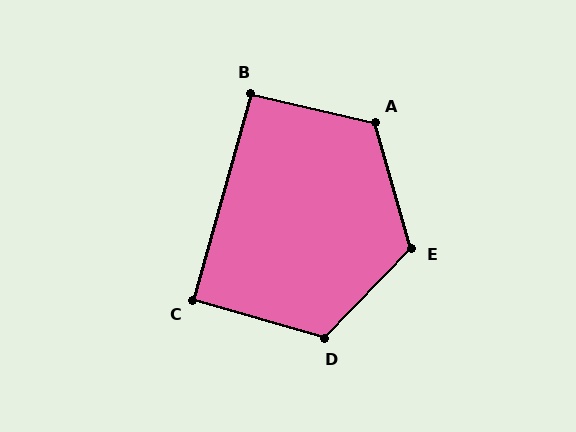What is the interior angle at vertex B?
Approximately 93 degrees (approximately right).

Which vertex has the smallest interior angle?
C, at approximately 90 degrees.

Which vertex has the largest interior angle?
E, at approximately 120 degrees.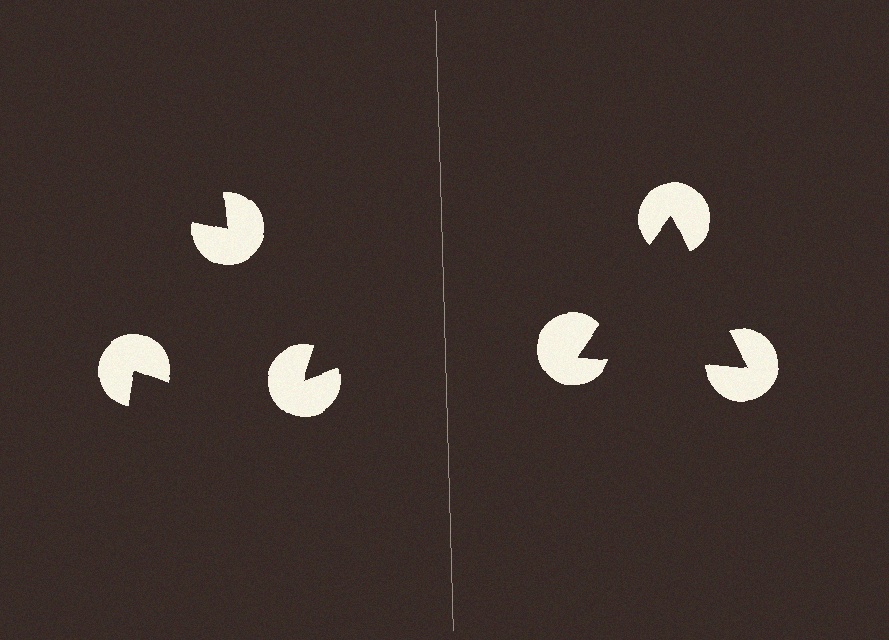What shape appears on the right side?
An illusory triangle.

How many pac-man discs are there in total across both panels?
6 — 3 on each side.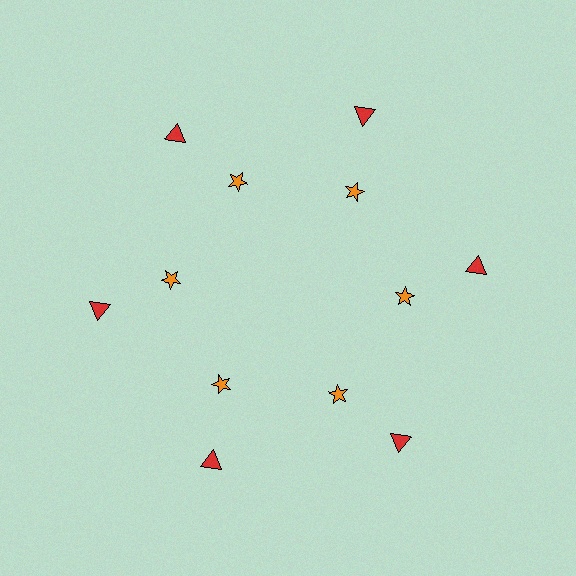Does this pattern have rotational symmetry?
Yes, this pattern has 6-fold rotational symmetry. It looks the same after rotating 60 degrees around the center.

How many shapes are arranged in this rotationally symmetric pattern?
There are 12 shapes, arranged in 6 groups of 2.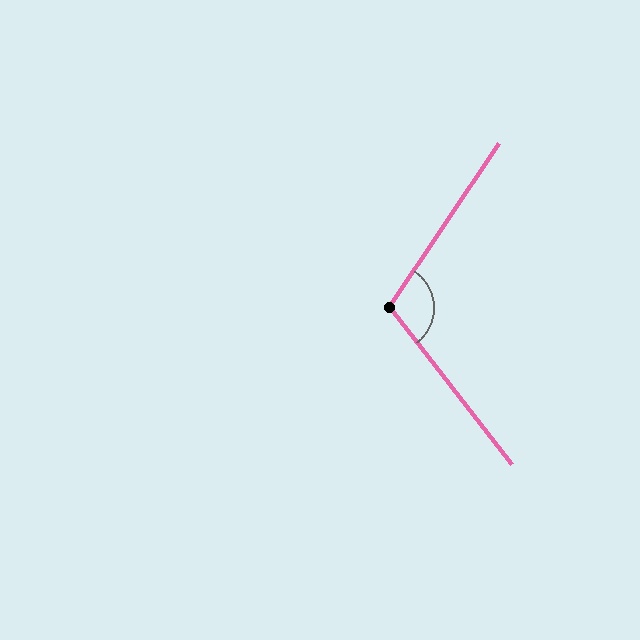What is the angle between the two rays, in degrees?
Approximately 109 degrees.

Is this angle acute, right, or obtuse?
It is obtuse.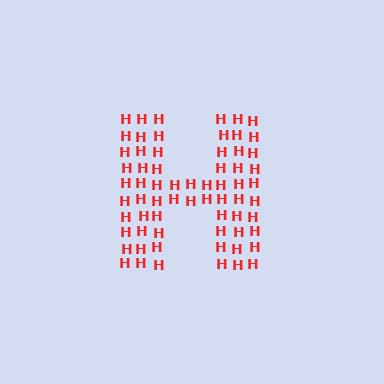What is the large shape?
The large shape is the letter H.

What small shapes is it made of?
It is made of small letter H's.